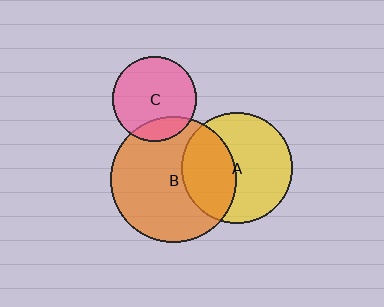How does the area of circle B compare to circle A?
Approximately 1.3 times.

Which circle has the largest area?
Circle B (orange).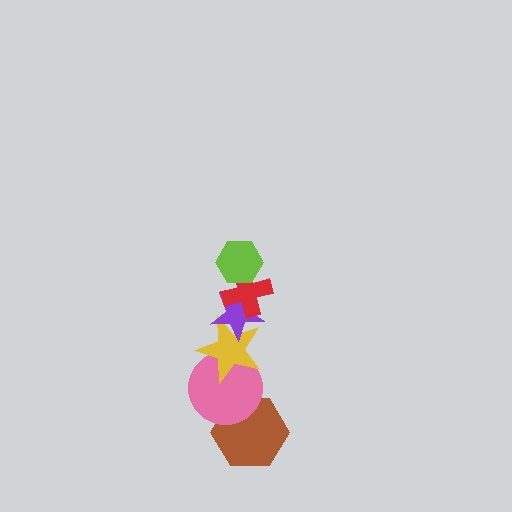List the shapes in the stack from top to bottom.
From top to bottom: the lime hexagon, the red cross, the purple star, the yellow star, the pink circle, the brown hexagon.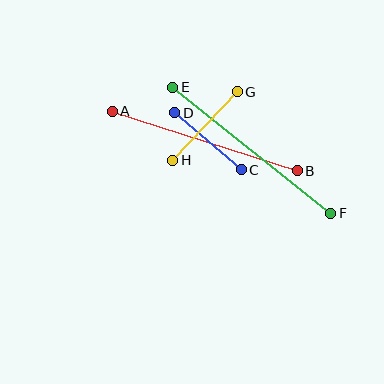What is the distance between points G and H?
The distance is approximately 94 pixels.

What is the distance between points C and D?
The distance is approximately 88 pixels.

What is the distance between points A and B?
The distance is approximately 194 pixels.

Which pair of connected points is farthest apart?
Points E and F are farthest apart.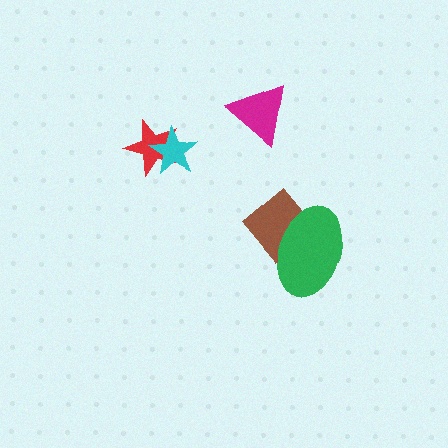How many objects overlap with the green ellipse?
1 object overlaps with the green ellipse.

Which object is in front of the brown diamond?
The green ellipse is in front of the brown diamond.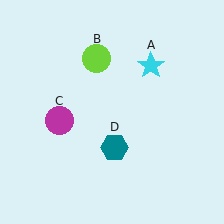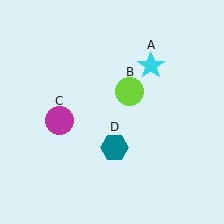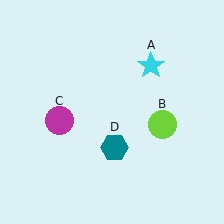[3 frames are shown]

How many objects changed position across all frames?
1 object changed position: lime circle (object B).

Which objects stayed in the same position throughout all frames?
Cyan star (object A) and magenta circle (object C) and teal hexagon (object D) remained stationary.